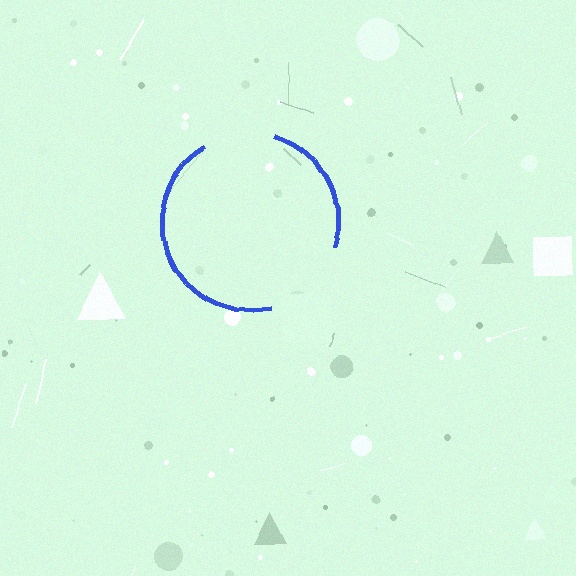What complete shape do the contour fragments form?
The contour fragments form a circle.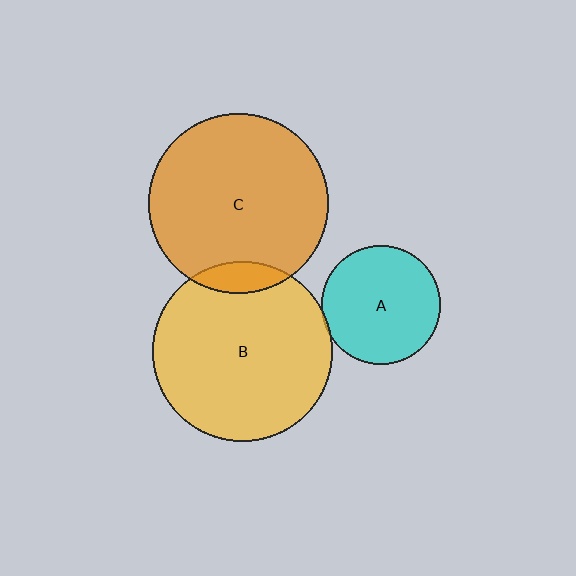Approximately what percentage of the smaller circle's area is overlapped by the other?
Approximately 5%.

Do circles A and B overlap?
Yes.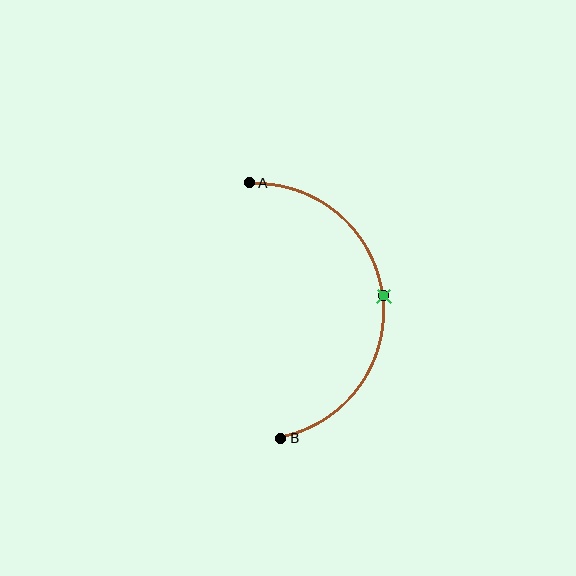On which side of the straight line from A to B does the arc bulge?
The arc bulges to the right of the straight line connecting A and B.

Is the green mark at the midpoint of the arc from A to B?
Yes. The green mark lies on the arc at equal arc-length from both A and B — it is the arc midpoint.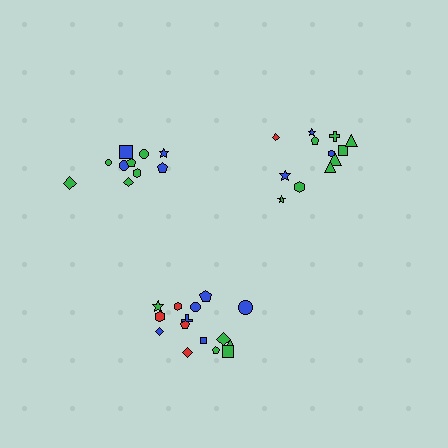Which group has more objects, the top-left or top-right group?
The top-right group.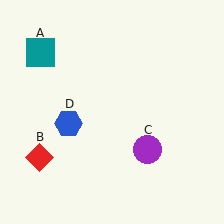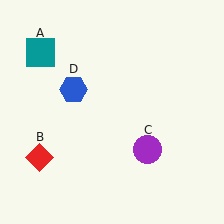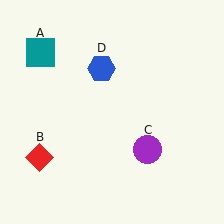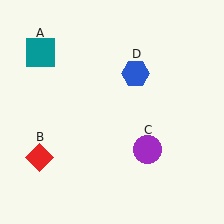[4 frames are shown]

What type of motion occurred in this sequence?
The blue hexagon (object D) rotated clockwise around the center of the scene.